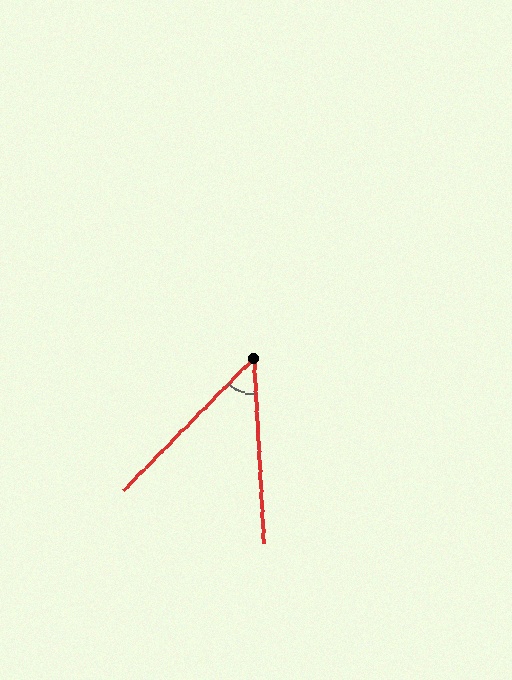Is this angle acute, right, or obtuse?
It is acute.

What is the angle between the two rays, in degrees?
Approximately 48 degrees.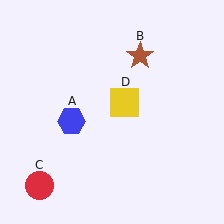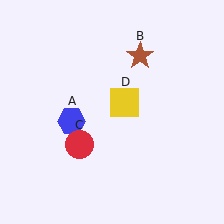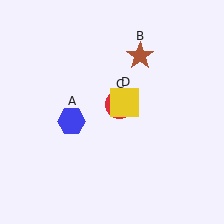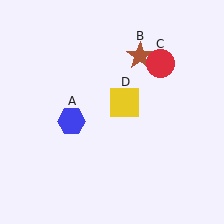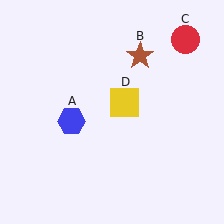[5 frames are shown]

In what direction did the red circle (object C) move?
The red circle (object C) moved up and to the right.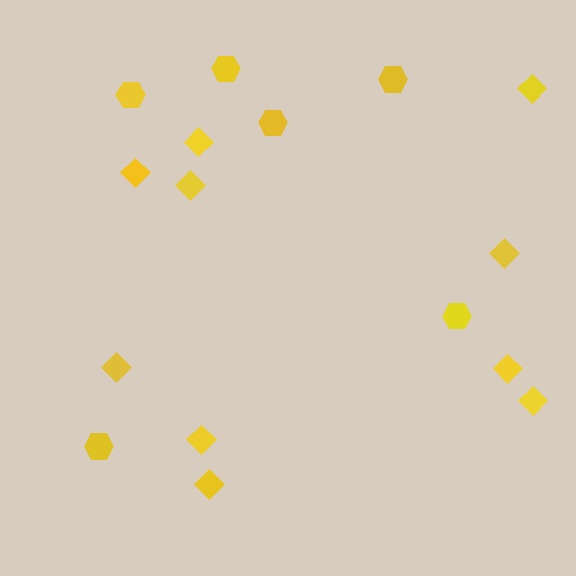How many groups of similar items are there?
There are 2 groups: one group of diamonds (10) and one group of hexagons (6).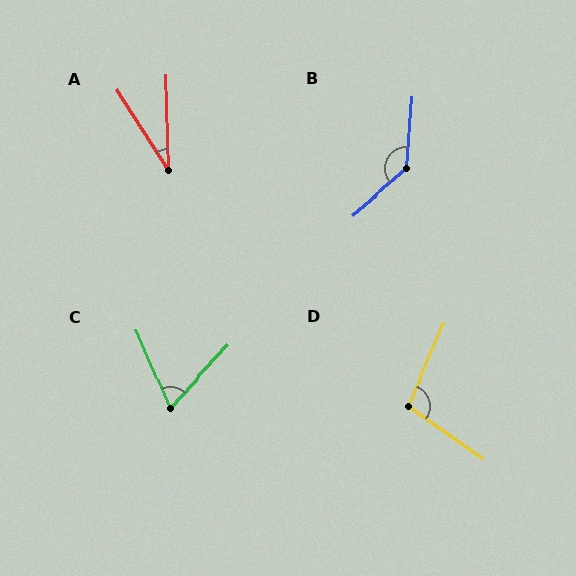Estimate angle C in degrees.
Approximately 66 degrees.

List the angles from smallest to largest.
A (31°), C (66°), D (102°), B (135°).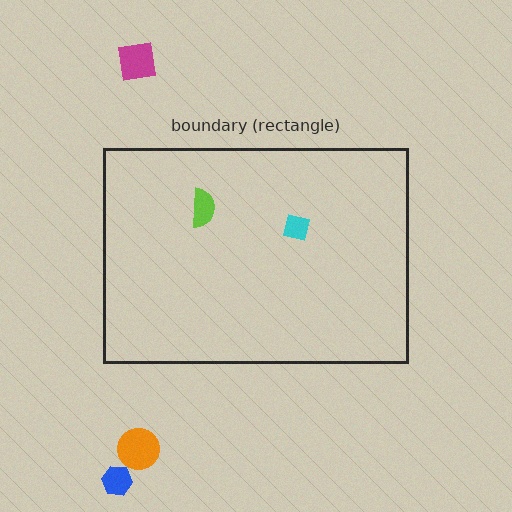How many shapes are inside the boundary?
2 inside, 3 outside.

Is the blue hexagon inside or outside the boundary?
Outside.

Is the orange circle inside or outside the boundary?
Outside.